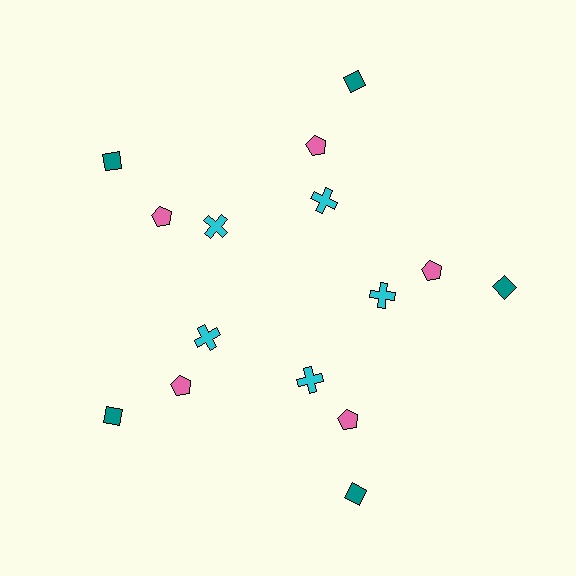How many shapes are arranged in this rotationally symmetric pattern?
There are 15 shapes, arranged in 5 groups of 3.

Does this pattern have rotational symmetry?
Yes, this pattern has 5-fold rotational symmetry. It looks the same after rotating 72 degrees around the center.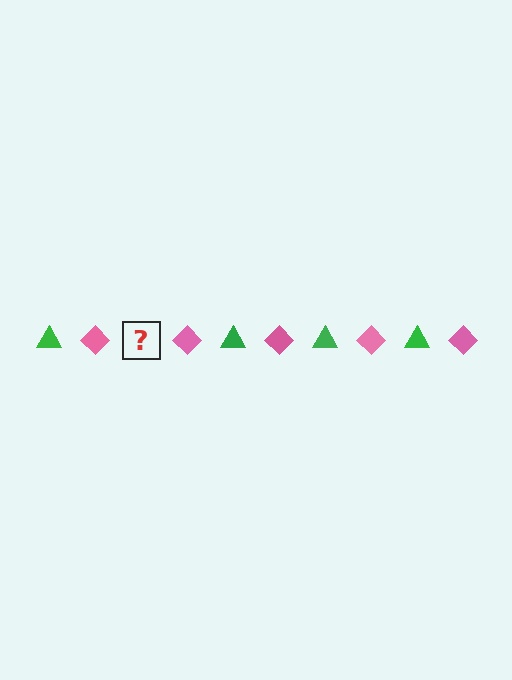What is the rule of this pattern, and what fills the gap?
The rule is that the pattern alternates between green triangle and pink diamond. The gap should be filled with a green triangle.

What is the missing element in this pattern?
The missing element is a green triangle.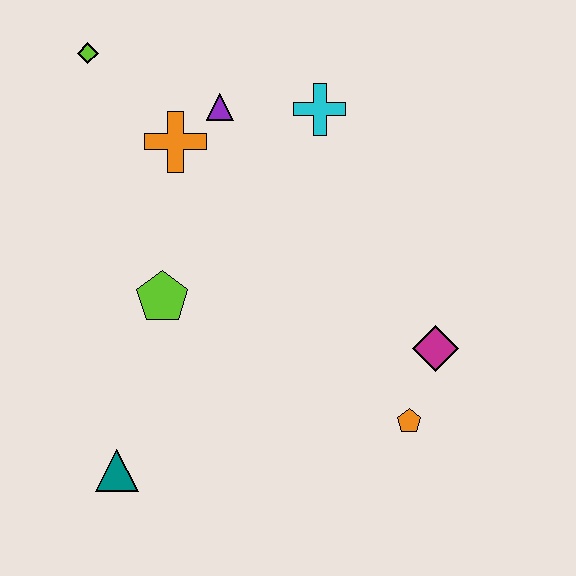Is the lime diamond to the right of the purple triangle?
No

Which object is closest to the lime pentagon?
The orange cross is closest to the lime pentagon.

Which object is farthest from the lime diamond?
The orange pentagon is farthest from the lime diamond.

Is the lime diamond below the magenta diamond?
No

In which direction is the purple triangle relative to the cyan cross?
The purple triangle is to the left of the cyan cross.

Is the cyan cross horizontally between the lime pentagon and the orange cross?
No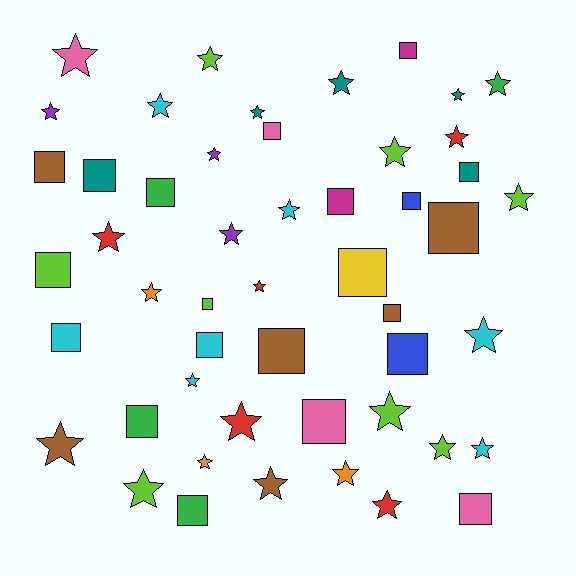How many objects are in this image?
There are 50 objects.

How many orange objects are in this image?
There are 3 orange objects.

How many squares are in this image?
There are 21 squares.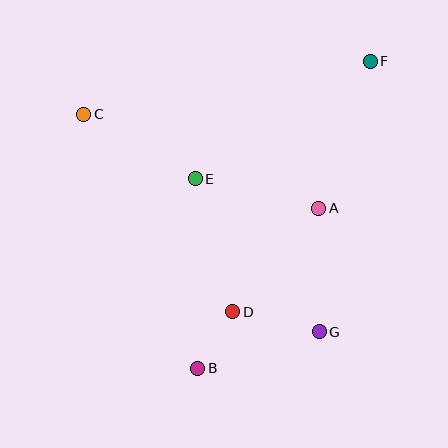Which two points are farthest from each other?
Points B and F are farthest from each other.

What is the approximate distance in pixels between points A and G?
The distance between A and G is approximately 124 pixels.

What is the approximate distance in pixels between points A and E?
The distance between A and E is approximately 127 pixels.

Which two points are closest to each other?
Points B and D are closest to each other.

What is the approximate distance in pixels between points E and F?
The distance between E and F is approximately 211 pixels.